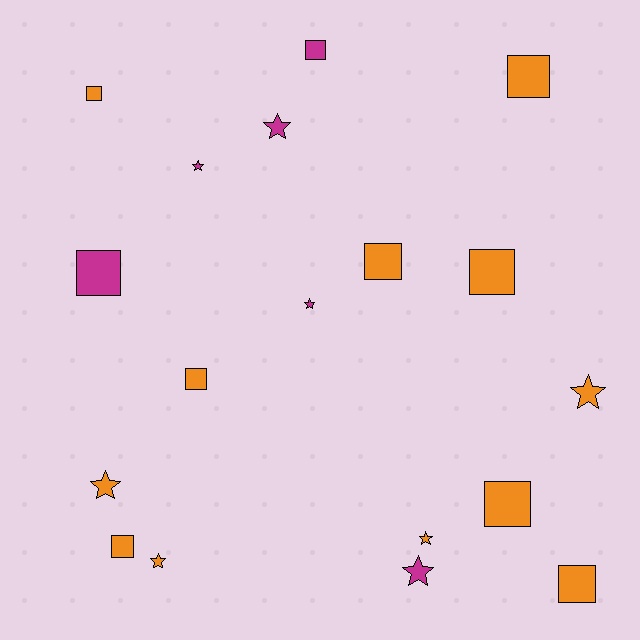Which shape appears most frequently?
Square, with 10 objects.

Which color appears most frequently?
Orange, with 12 objects.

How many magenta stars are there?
There are 4 magenta stars.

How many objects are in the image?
There are 18 objects.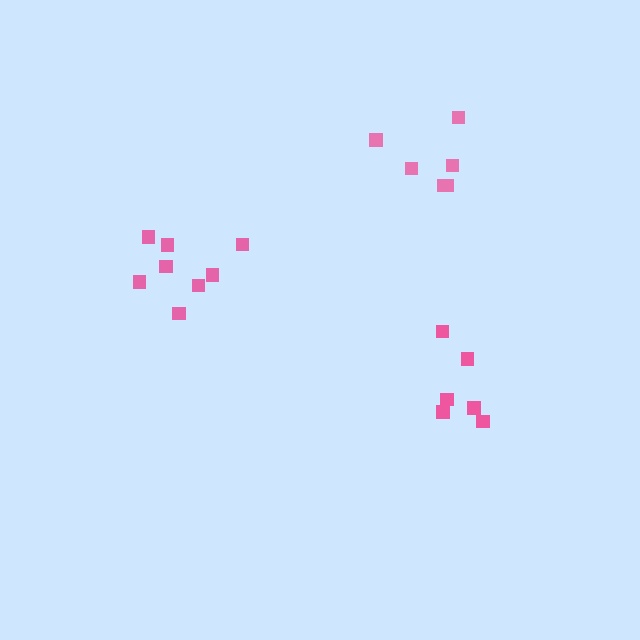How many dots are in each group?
Group 1: 8 dots, Group 2: 6 dots, Group 3: 6 dots (20 total).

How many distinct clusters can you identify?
There are 3 distinct clusters.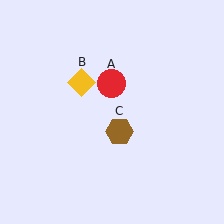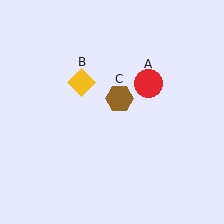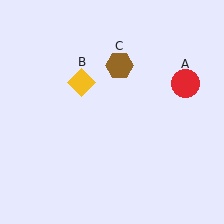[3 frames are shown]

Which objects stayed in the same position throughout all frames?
Yellow diamond (object B) remained stationary.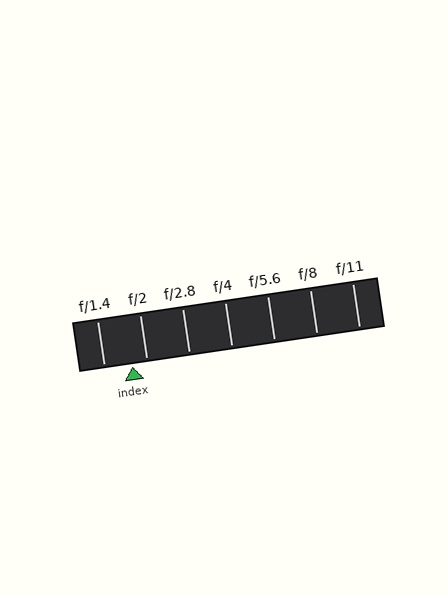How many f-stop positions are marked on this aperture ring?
There are 7 f-stop positions marked.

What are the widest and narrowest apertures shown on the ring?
The widest aperture shown is f/1.4 and the narrowest is f/11.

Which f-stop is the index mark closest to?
The index mark is closest to f/2.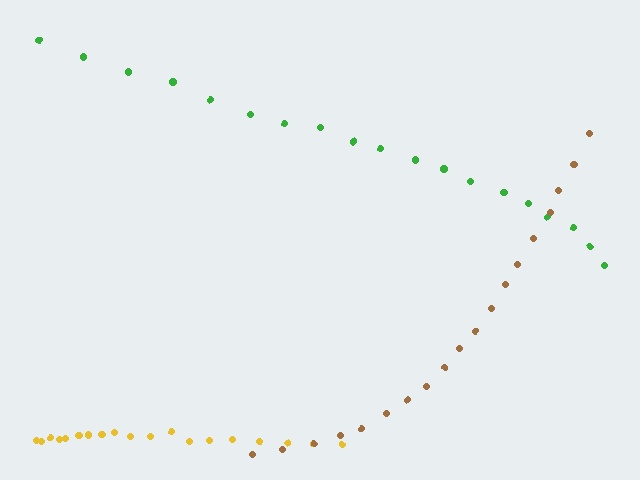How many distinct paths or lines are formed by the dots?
There are 3 distinct paths.